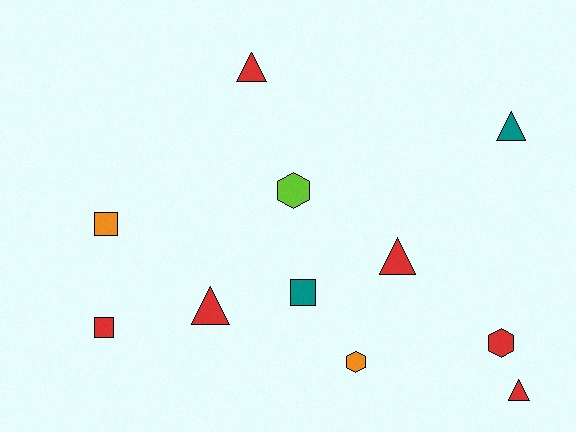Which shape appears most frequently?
Triangle, with 5 objects.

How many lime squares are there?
There are no lime squares.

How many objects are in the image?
There are 11 objects.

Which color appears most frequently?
Red, with 6 objects.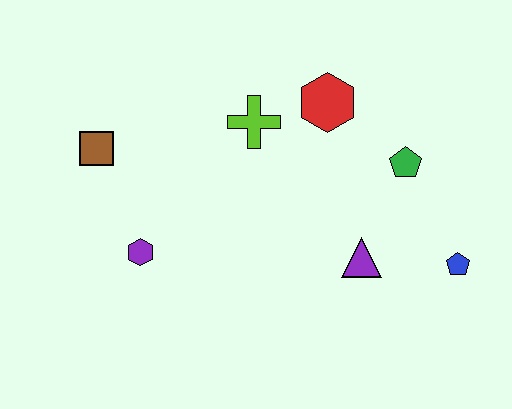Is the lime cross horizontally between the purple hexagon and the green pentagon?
Yes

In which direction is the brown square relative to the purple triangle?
The brown square is to the left of the purple triangle.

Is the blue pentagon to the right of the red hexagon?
Yes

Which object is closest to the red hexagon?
The lime cross is closest to the red hexagon.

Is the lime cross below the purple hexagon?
No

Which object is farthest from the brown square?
The blue pentagon is farthest from the brown square.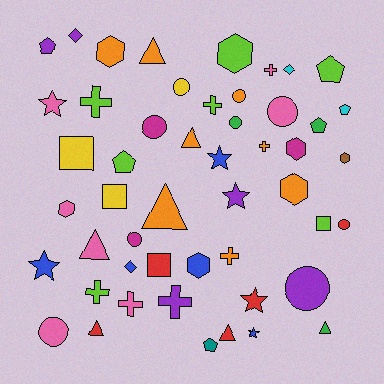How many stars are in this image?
There are 6 stars.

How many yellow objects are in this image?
There are 3 yellow objects.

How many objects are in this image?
There are 50 objects.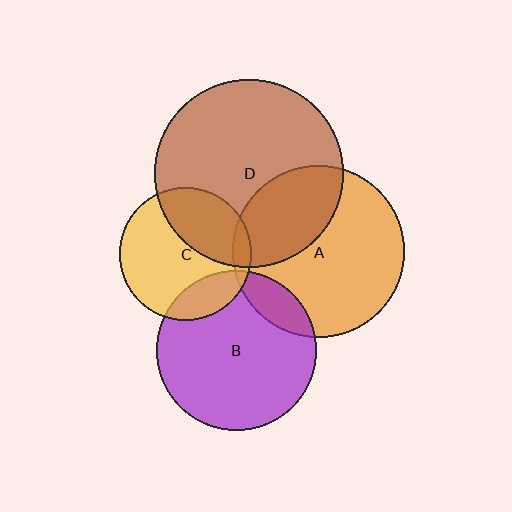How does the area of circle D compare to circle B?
Approximately 1.4 times.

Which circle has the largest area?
Circle D (brown).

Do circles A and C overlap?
Yes.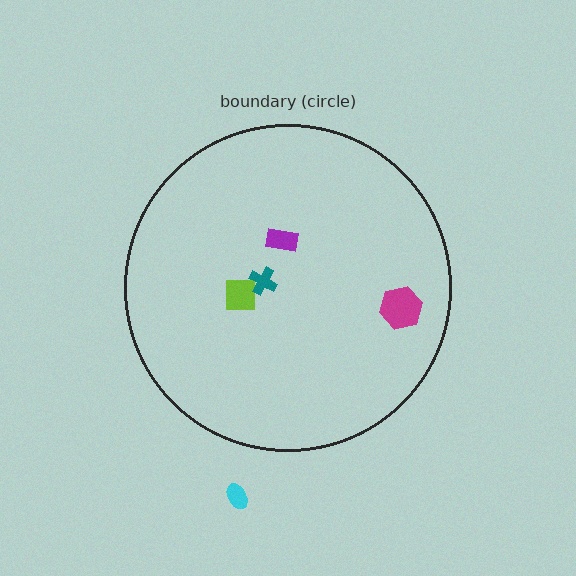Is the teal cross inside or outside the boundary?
Inside.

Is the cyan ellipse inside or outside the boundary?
Outside.